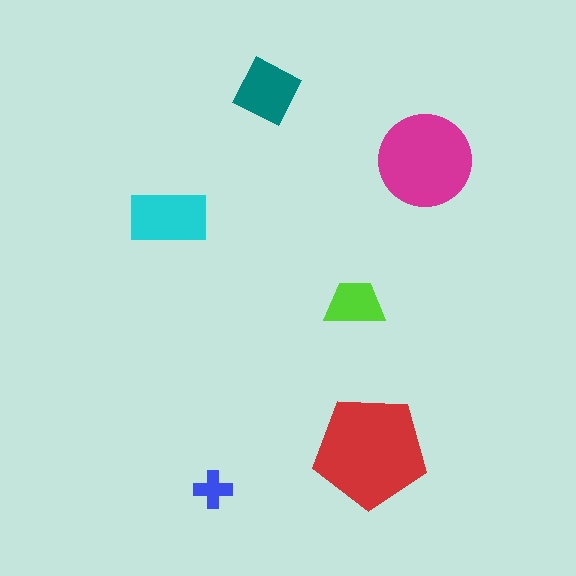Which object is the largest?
The red pentagon.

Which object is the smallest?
The blue cross.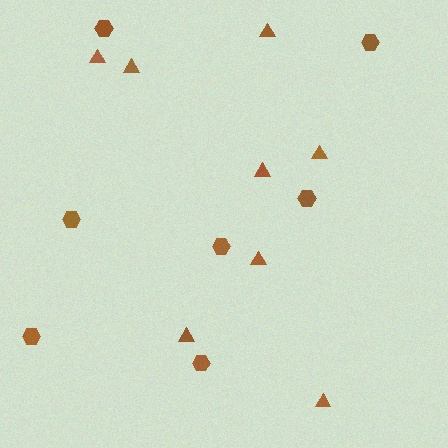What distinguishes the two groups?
There are 2 groups: one group of hexagons (7) and one group of triangles (8).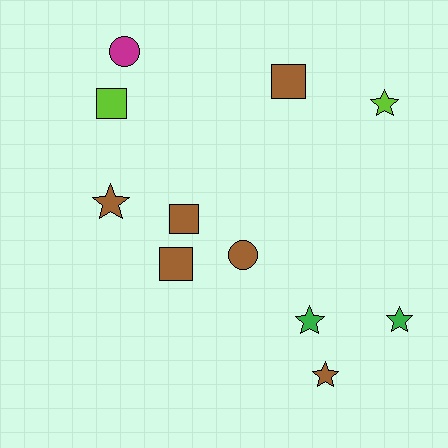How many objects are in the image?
There are 11 objects.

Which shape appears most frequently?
Star, with 5 objects.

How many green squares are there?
There are no green squares.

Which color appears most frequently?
Brown, with 6 objects.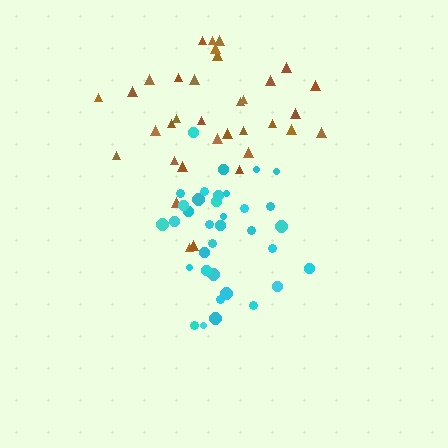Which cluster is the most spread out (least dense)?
Brown.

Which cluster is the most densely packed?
Cyan.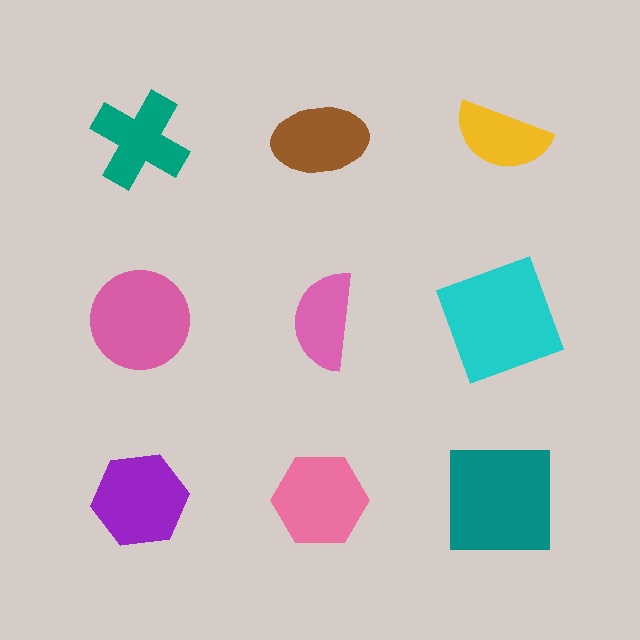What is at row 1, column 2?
A brown ellipse.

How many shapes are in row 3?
3 shapes.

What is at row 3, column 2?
A pink hexagon.